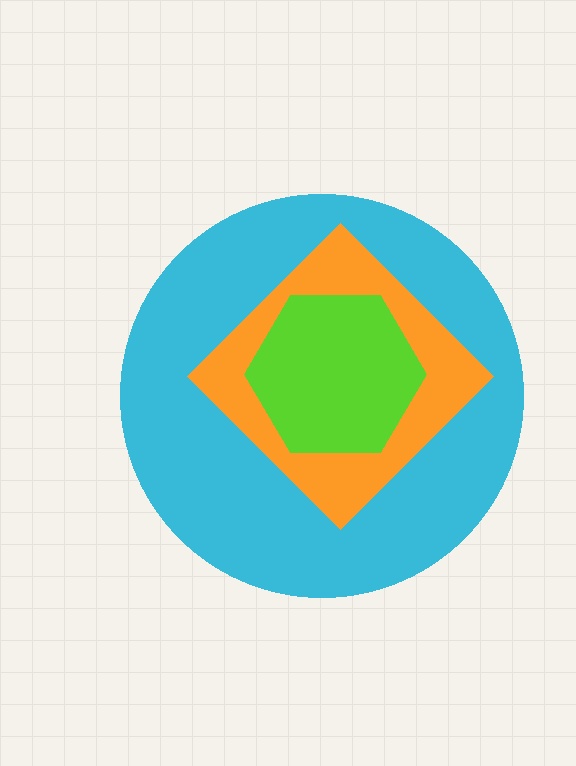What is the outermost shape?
The cyan circle.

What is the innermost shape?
The lime hexagon.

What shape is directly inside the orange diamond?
The lime hexagon.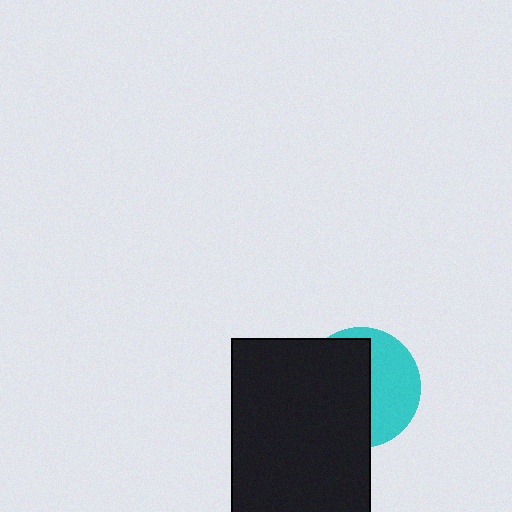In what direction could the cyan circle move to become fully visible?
The cyan circle could move right. That would shift it out from behind the black rectangle entirely.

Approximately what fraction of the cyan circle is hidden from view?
Roughly 58% of the cyan circle is hidden behind the black rectangle.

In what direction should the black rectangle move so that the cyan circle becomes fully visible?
The black rectangle should move left. That is the shortest direction to clear the overlap and leave the cyan circle fully visible.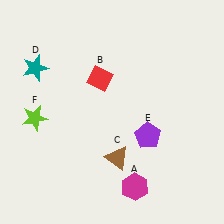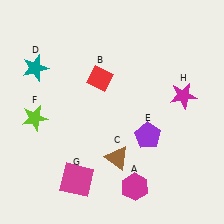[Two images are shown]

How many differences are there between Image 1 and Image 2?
There are 2 differences between the two images.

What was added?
A magenta square (G), a magenta star (H) were added in Image 2.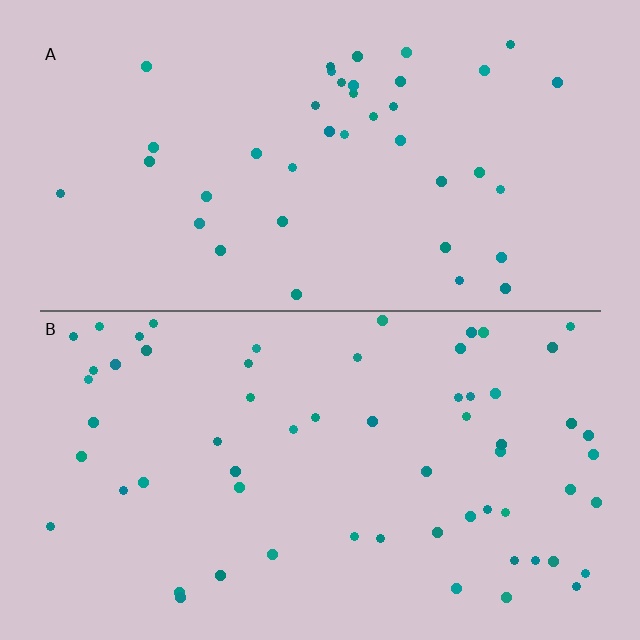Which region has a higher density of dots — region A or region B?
B (the bottom).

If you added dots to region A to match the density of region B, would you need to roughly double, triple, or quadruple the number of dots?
Approximately double.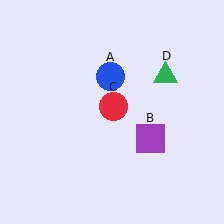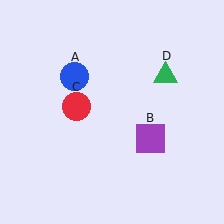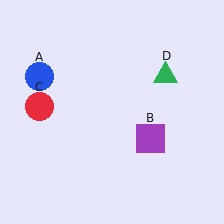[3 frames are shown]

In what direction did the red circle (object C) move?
The red circle (object C) moved left.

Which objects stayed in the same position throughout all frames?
Purple square (object B) and green triangle (object D) remained stationary.